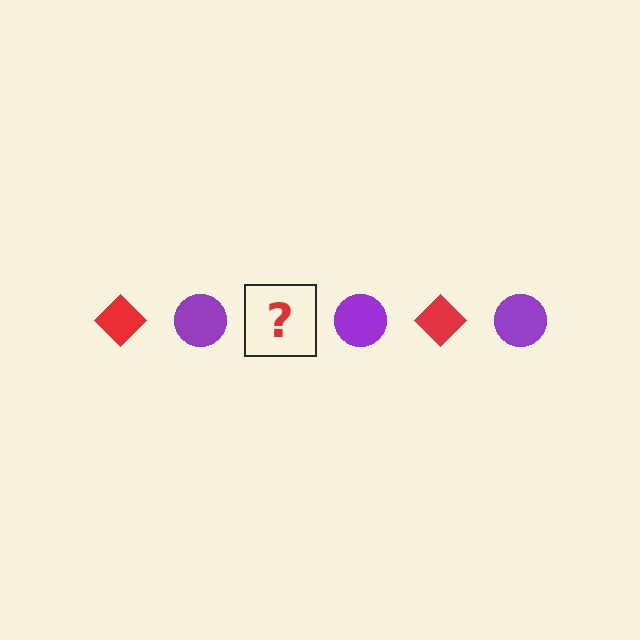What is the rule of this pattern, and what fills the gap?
The rule is that the pattern alternates between red diamond and purple circle. The gap should be filled with a red diamond.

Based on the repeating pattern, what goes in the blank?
The blank should be a red diamond.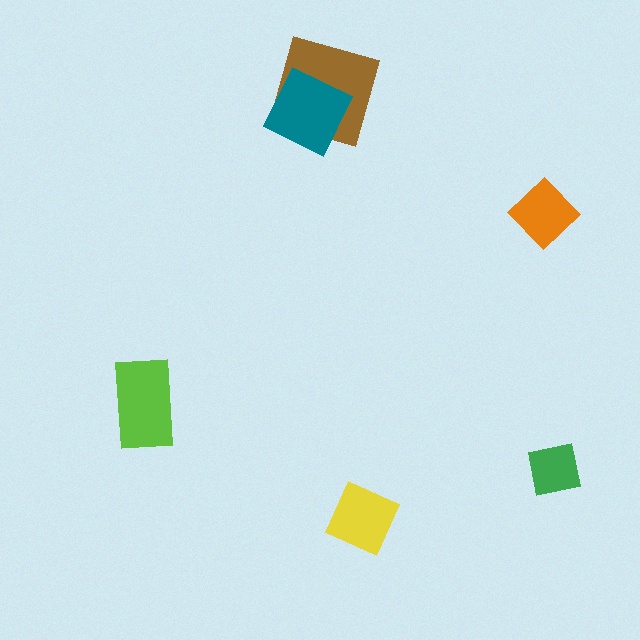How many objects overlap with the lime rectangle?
0 objects overlap with the lime rectangle.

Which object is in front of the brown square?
The teal diamond is in front of the brown square.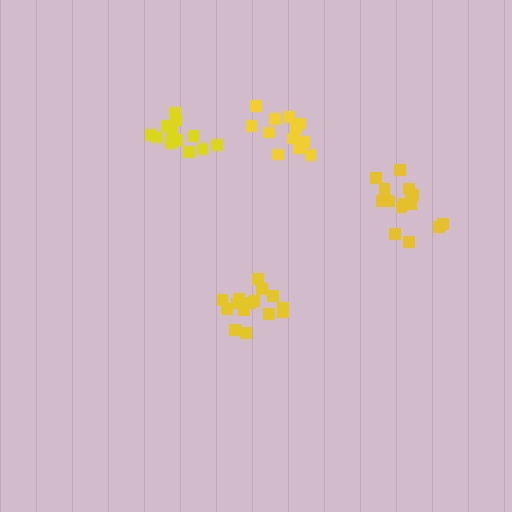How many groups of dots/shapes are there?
There are 4 groups.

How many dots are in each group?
Group 1: 12 dots, Group 2: 15 dots, Group 3: 15 dots, Group 4: 12 dots (54 total).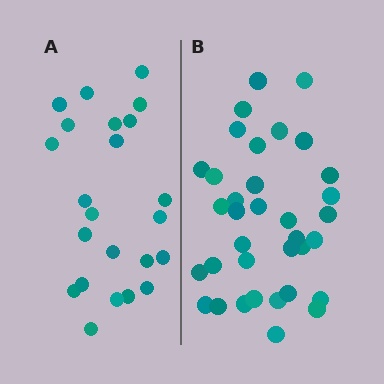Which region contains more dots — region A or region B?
Region B (the right region) has more dots.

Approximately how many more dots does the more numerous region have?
Region B has roughly 12 or so more dots than region A.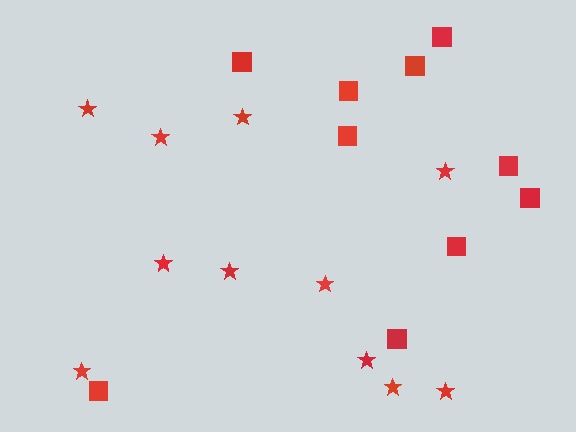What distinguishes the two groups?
There are 2 groups: one group of squares (10) and one group of stars (11).